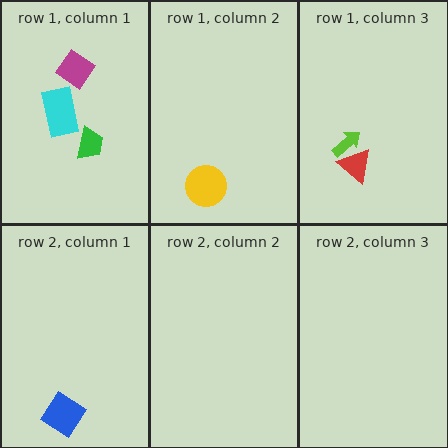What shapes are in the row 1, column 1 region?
The cyan rectangle, the green trapezoid, the magenta diamond.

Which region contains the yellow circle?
The row 1, column 2 region.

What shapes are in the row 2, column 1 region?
The blue diamond.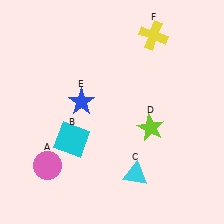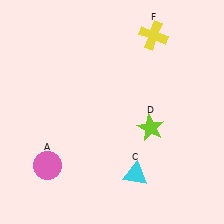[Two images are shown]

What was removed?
The blue star (E), the cyan square (B) were removed in Image 2.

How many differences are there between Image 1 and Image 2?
There are 2 differences between the two images.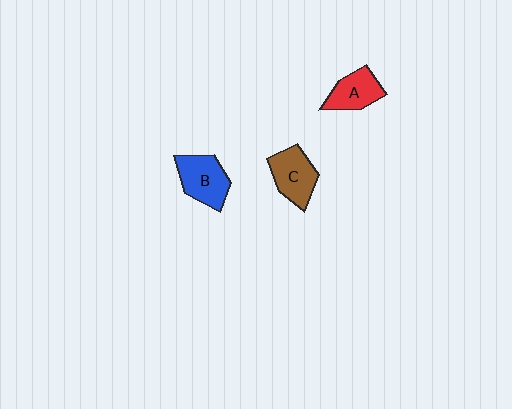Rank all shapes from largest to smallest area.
From largest to smallest: B (blue), C (brown), A (red).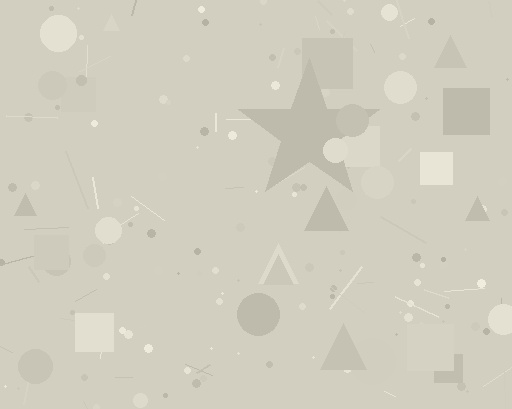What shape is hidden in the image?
A star is hidden in the image.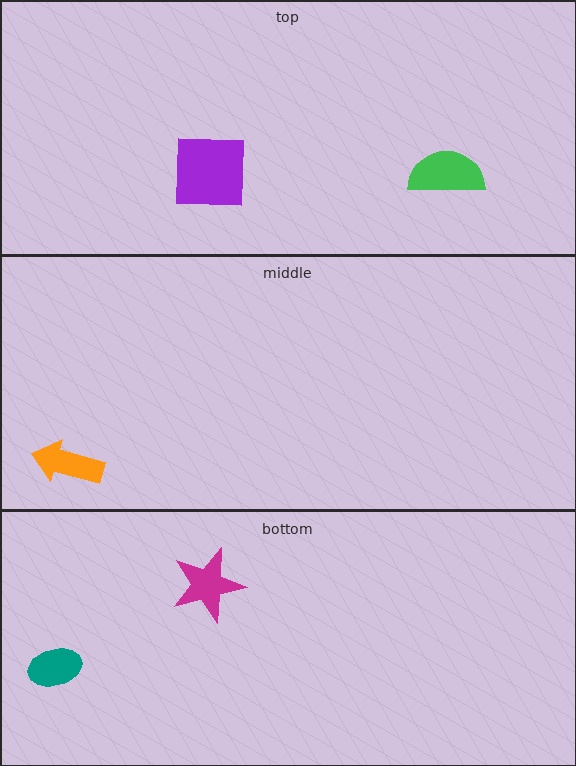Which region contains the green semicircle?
The top region.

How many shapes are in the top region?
2.